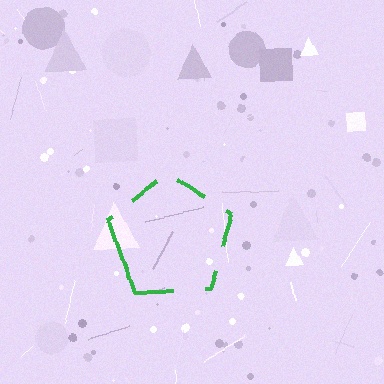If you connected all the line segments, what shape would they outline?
They would outline a pentagon.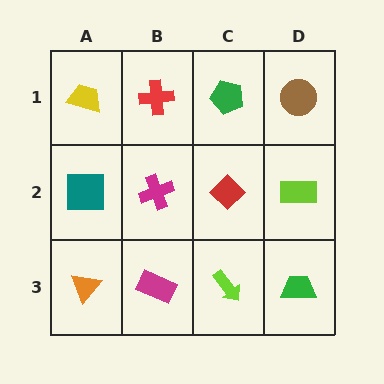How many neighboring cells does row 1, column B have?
3.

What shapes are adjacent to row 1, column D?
A lime rectangle (row 2, column D), a green pentagon (row 1, column C).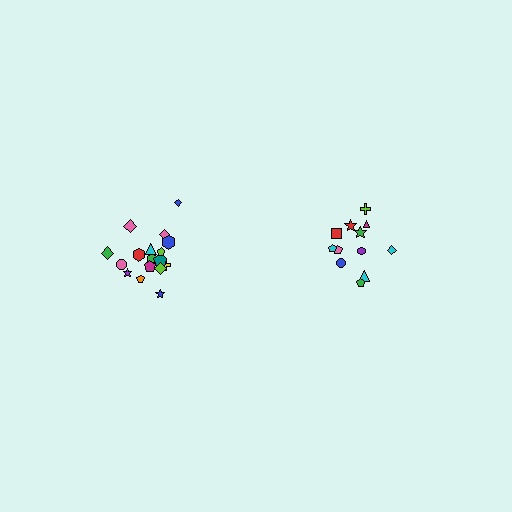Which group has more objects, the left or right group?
The left group.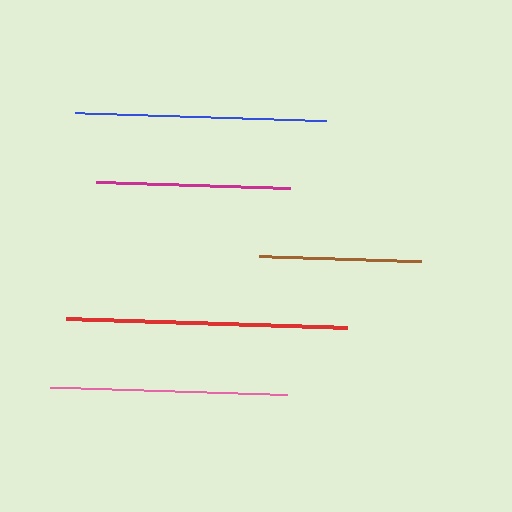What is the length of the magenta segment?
The magenta segment is approximately 194 pixels long.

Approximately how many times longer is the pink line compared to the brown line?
The pink line is approximately 1.5 times the length of the brown line.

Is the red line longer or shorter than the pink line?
The red line is longer than the pink line.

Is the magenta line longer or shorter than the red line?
The red line is longer than the magenta line.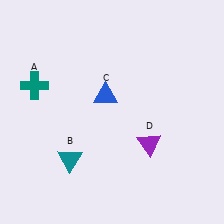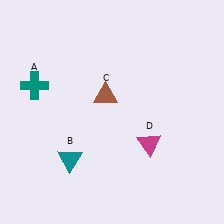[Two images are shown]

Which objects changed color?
C changed from blue to brown. D changed from purple to magenta.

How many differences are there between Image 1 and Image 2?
There are 2 differences between the two images.